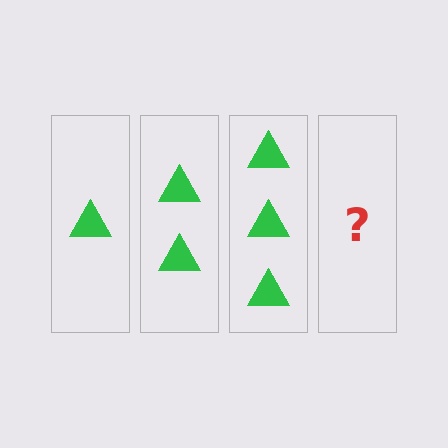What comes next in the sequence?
The next element should be 4 triangles.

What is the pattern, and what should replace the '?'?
The pattern is that each step adds one more triangle. The '?' should be 4 triangles.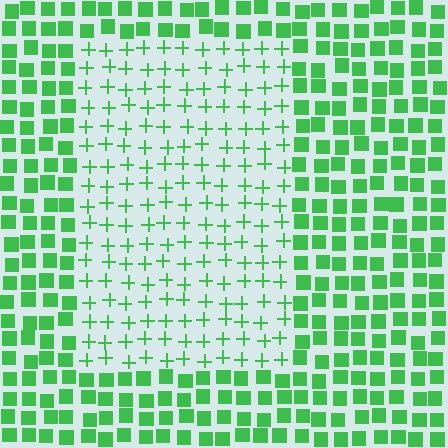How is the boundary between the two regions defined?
The boundary is defined by a change in element shape: plus signs inside vs. squares outside. All elements share the same color and spacing.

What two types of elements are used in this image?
The image uses plus signs inside the rectangle region and squares outside it.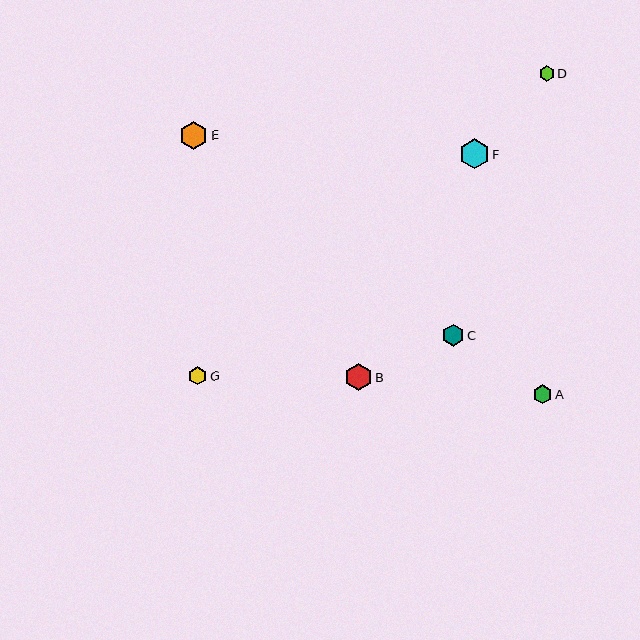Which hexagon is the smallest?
Hexagon D is the smallest with a size of approximately 15 pixels.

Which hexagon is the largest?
Hexagon F is the largest with a size of approximately 30 pixels.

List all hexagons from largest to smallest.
From largest to smallest: F, E, B, C, A, G, D.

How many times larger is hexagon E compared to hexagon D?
Hexagon E is approximately 1.9 times the size of hexagon D.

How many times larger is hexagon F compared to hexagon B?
Hexagon F is approximately 1.1 times the size of hexagon B.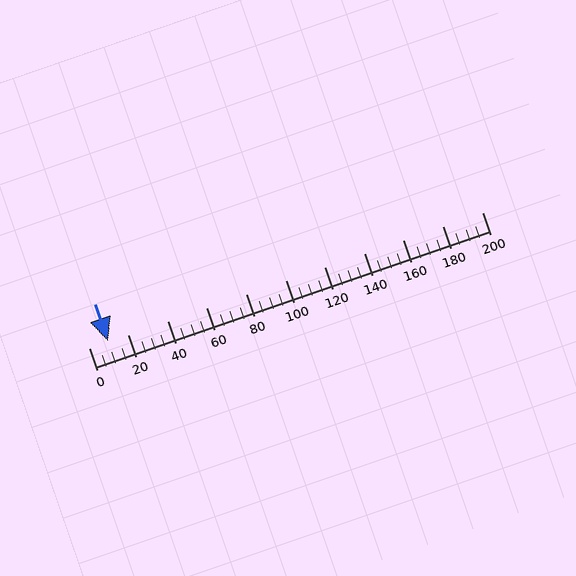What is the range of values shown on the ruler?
The ruler shows values from 0 to 200.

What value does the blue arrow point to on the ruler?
The blue arrow points to approximately 10.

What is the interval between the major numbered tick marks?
The major tick marks are spaced 20 units apart.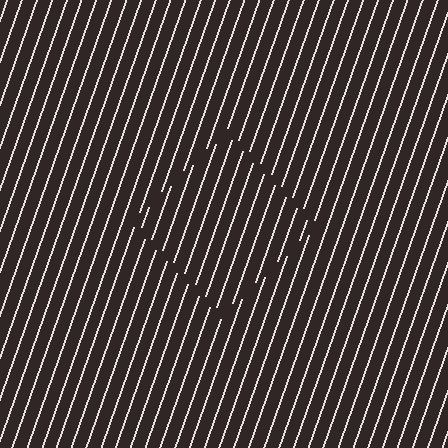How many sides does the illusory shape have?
4 sides — the line-ends trace a square.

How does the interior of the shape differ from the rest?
The interior of the shape contains the same grating, shifted by half a period — the contour is defined by the phase discontinuity where line-ends from the inner and outer gratings abut.